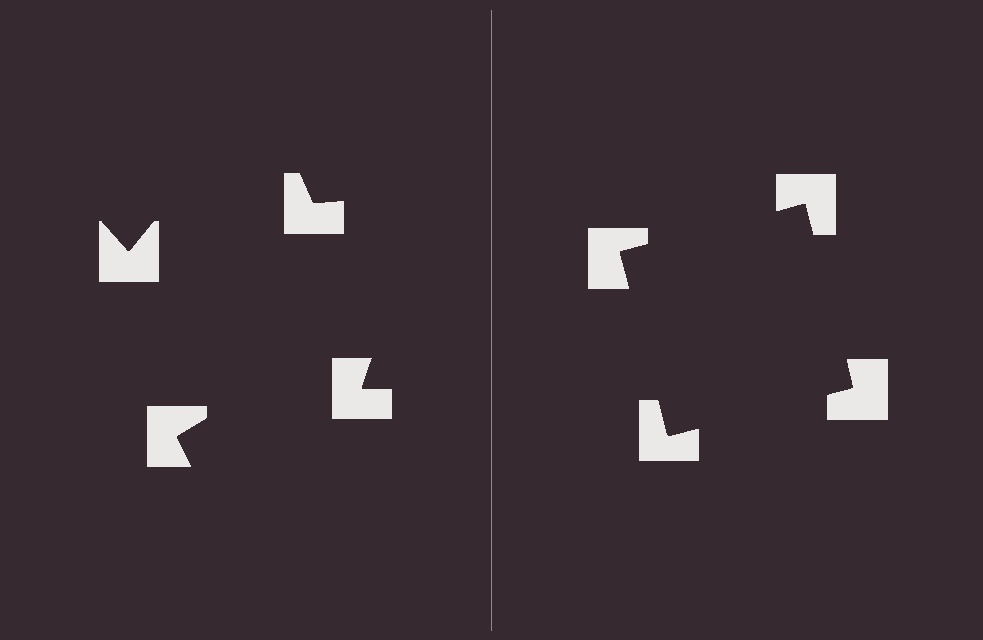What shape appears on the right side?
An illusory square.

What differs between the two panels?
The notched squares are positioned identically on both sides; only the wedge orientations differ. On the right they align to a square; on the left they are misaligned.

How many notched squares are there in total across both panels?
8 — 4 on each side.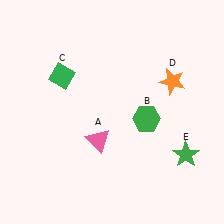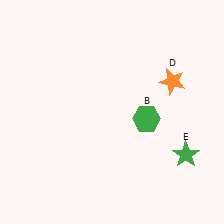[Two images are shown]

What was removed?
The green diamond (C), the pink triangle (A) were removed in Image 2.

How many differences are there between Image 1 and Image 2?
There are 2 differences between the two images.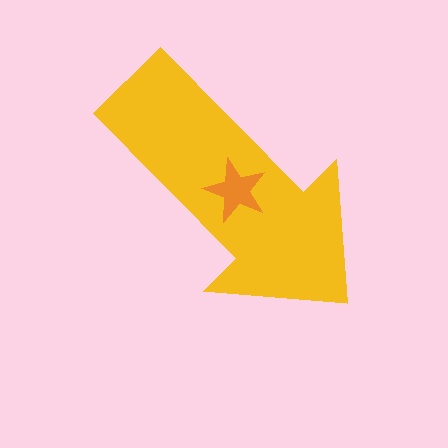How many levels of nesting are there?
2.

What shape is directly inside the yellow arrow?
The orange star.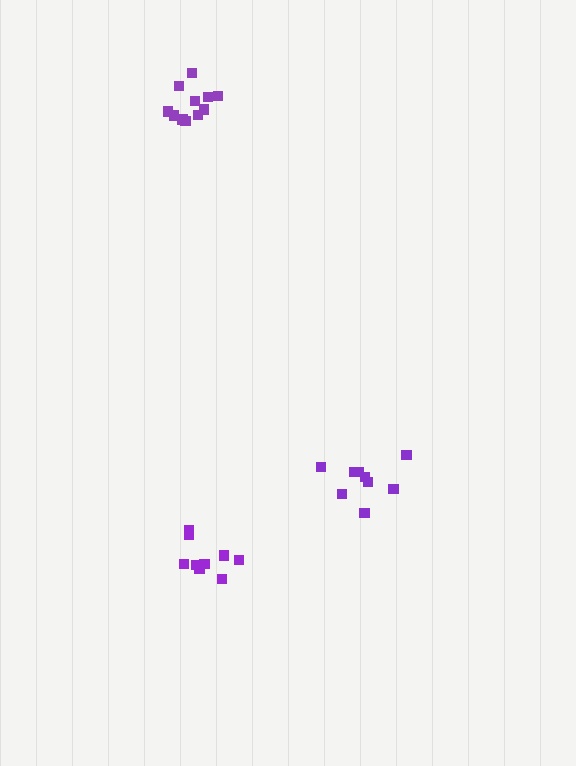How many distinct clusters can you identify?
There are 3 distinct clusters.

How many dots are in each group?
Group 1: 11 dots, Group 2: 9 dots, Group 3: 9 dots (29 total).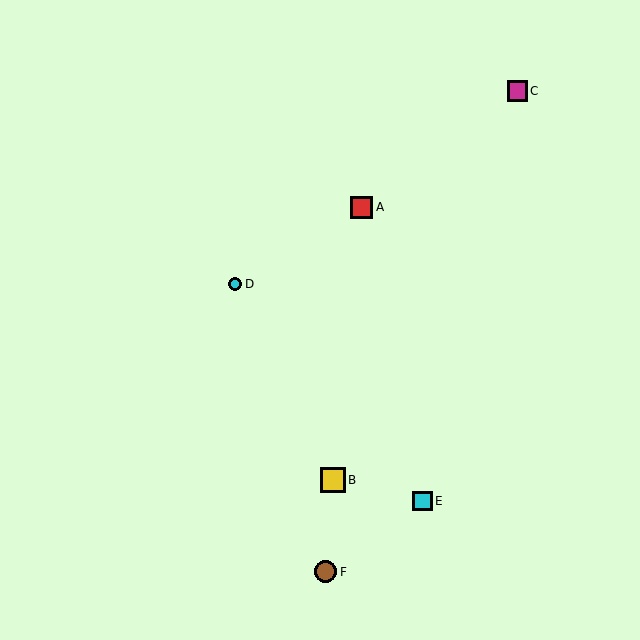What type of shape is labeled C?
Shape C is a magenta square.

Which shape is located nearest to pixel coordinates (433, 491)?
The cyan square (labeled E) at (423, 501) is nearest to that location.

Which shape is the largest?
The yellow square (labeled B) is the largest.